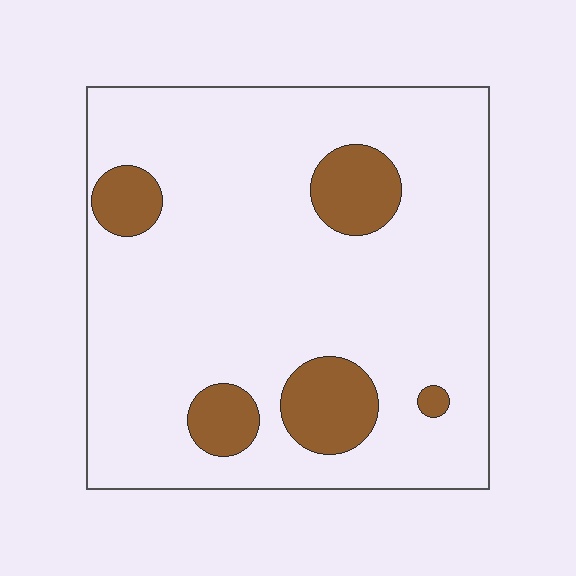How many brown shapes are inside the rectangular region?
5.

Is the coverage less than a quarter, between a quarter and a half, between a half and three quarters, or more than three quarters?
Less than a quarter.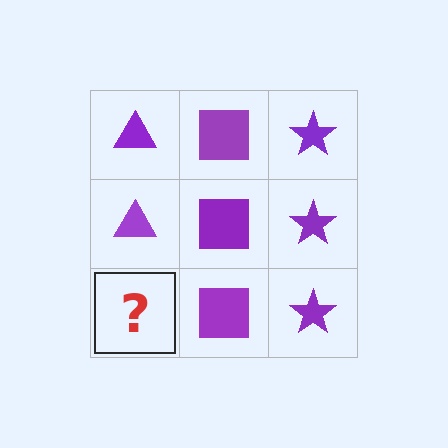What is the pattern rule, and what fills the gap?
The rule is that each column has a consistent shape. The gap should be filled with a purple triangle.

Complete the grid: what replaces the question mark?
The question mark should be replaced with a purple triangle.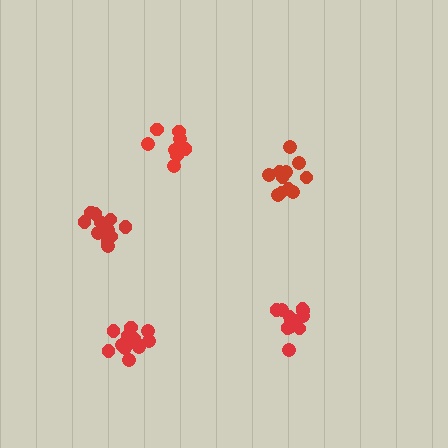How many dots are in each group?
Group 1: 11 dots, Group 2: 12 dots, Group 3: 13 dots, Group 4: 14 dots, Group 5: 9 dots (59 total).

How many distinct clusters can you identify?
There are 5 distinct clusters.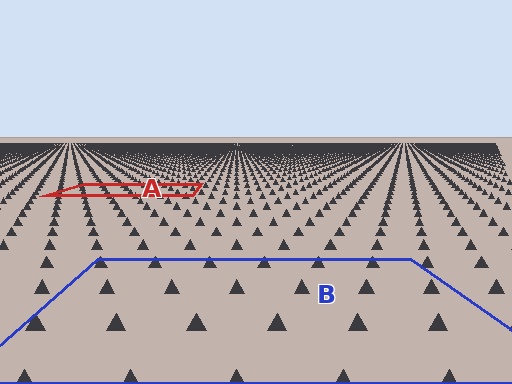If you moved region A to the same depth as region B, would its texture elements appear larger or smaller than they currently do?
They would appear larger. At a closer depth, the same texture elements are projected at a bigger on-screen size.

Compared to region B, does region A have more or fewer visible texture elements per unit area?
Region A has more texture elements per unit area — they are packed more densely because it is farther away.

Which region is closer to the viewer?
Region B is closer. The texture elements there are larger and more spread out.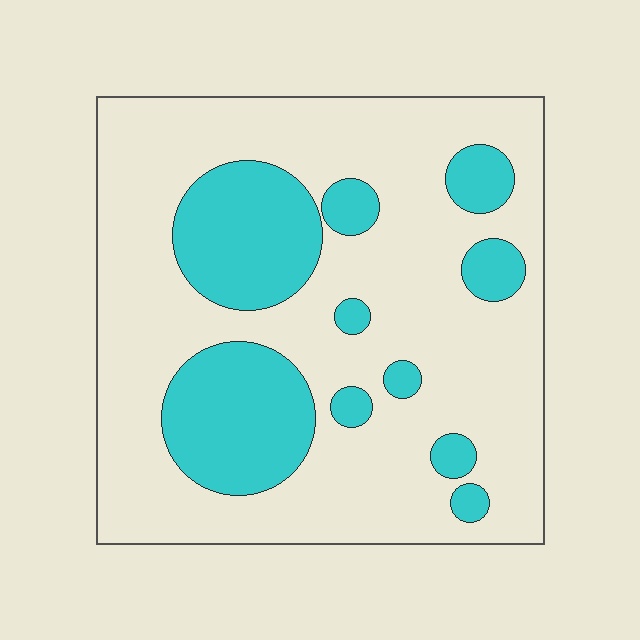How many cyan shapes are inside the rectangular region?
10.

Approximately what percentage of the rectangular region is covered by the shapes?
Approximately 25%.